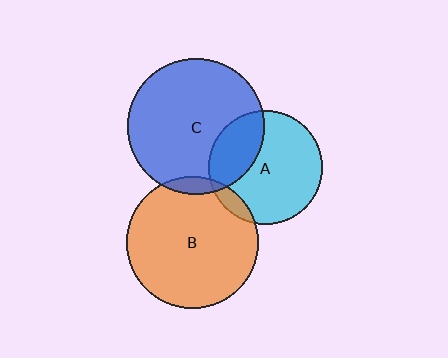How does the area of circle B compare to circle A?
Approximately 1.3 times.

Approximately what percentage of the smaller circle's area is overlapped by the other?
Approximately 30%.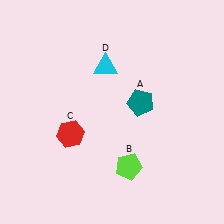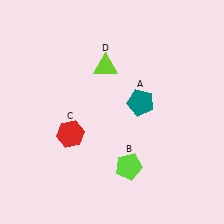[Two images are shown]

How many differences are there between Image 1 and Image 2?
There is 1 difference between the two images.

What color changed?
The triangle (D) changed from cyan in Image 1 to lime in Image 2.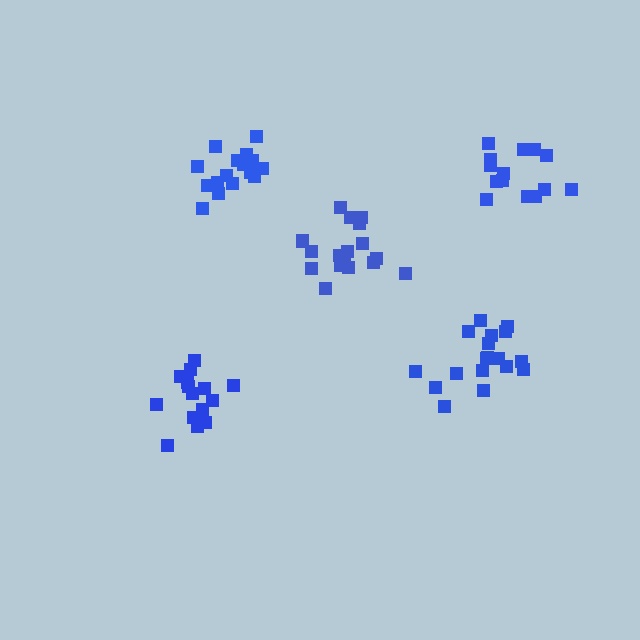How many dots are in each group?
Group 1: 14 dots, Group 2: 15 dots, Group 3: 18 dots, Group 4: 18 dots, Group 5: 16 dots (81 total).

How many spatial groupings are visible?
There are 5 spatial groupings.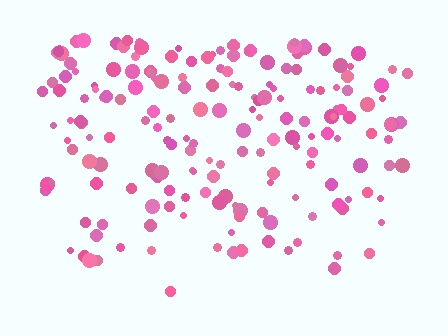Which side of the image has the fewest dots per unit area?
The bottom.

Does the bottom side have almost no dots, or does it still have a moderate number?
Still a moderate number, just noticeably fewer than the top.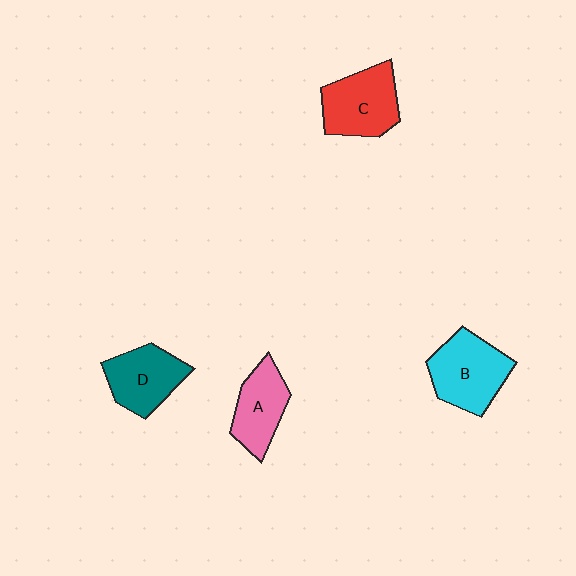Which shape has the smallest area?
Shape A (pink).